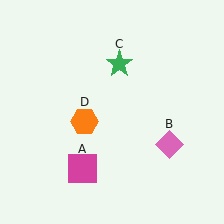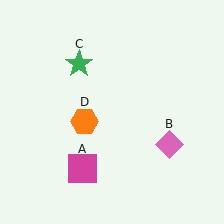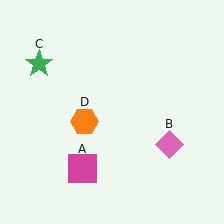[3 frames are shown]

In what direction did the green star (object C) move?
The green star (object C) moved left.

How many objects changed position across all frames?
1 object changed position: green star (object C).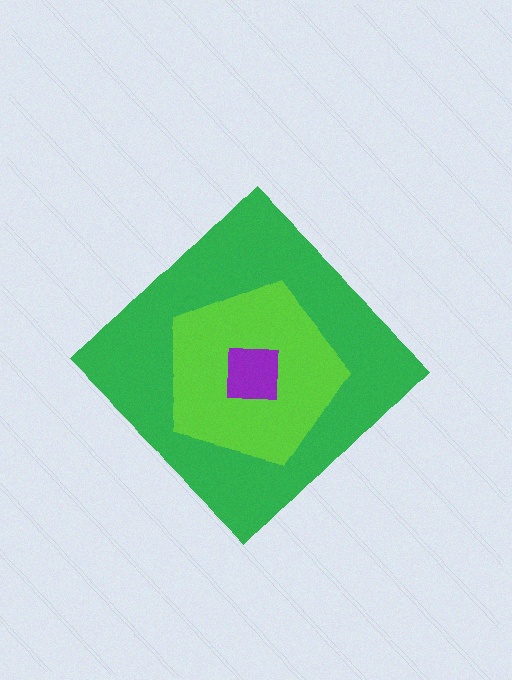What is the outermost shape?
The green diamond.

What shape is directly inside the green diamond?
The lime pentagon.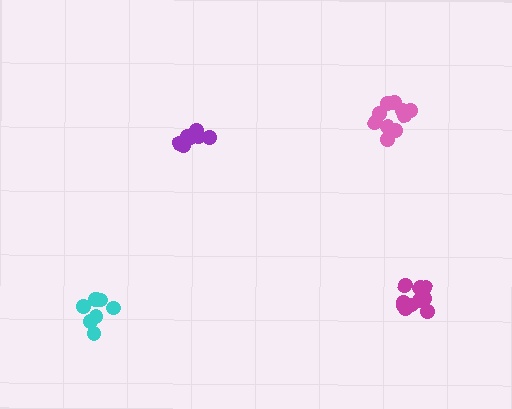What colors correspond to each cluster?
The clusters are colored: purple, pink, magenta, cyan.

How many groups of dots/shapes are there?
There are 4 groups.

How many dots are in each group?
Group 1: 7 dots, Group 2: 11 dots, Group 3: 10 dots, Group 4: 8 dots (36 total).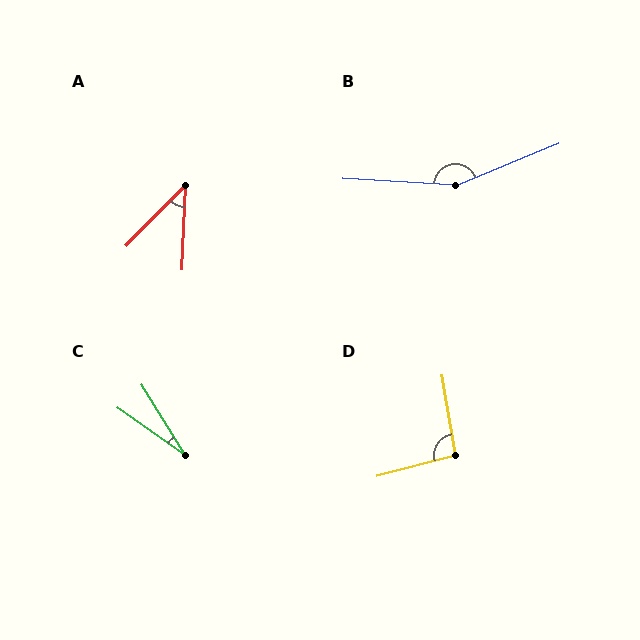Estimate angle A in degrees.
Approximately 43 degrees.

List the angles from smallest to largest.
C (23°), A (43°), D (94°), B (155°).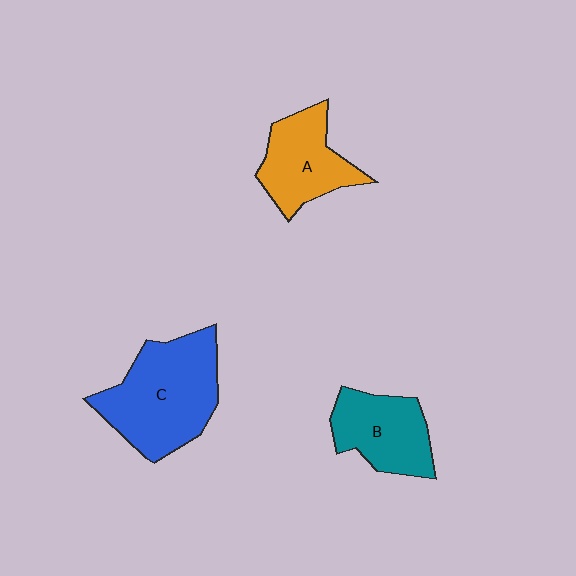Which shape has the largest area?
Shape C (blue).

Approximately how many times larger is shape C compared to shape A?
Approximately 1.6 times.